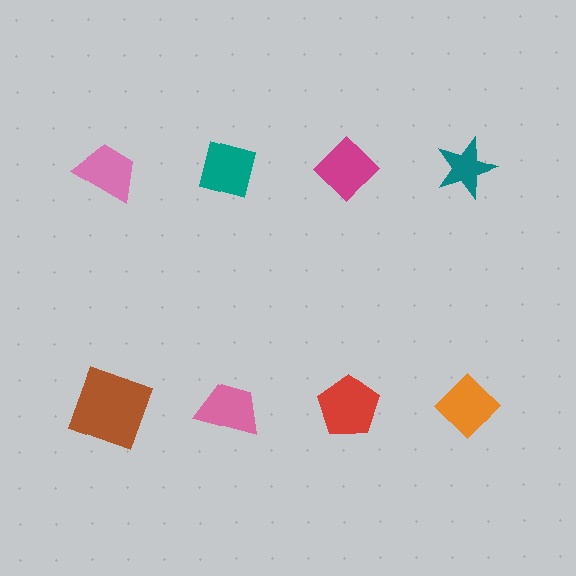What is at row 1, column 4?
A teal star.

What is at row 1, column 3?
A magenta diamond.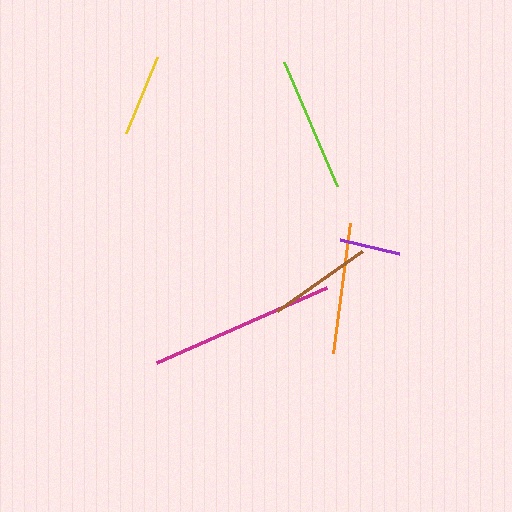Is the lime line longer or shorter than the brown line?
The lime line is longer than the brown line.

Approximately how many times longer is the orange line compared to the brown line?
The orange line is approximately 1.3 times the length of the brown line.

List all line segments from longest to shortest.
From longest to shortest: magenta, lime, orange, brown, yellow, purple.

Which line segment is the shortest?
The purple line is the shortest at approximately 61 pixels.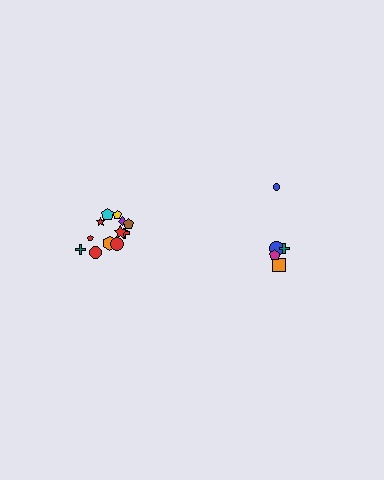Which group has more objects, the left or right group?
The left group.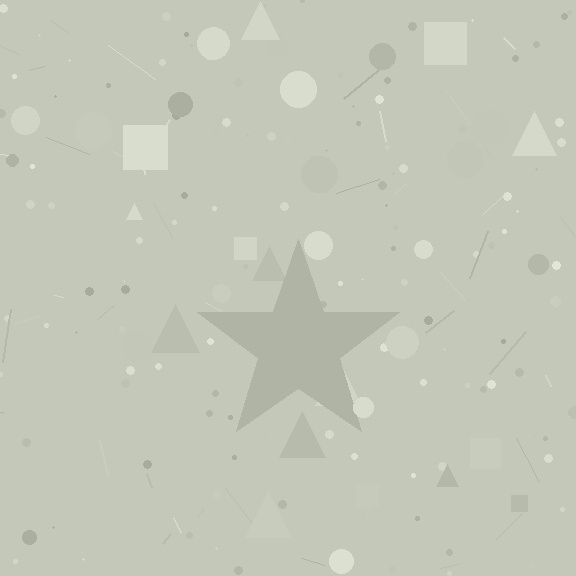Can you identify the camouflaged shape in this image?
The camouflaged shape is a star.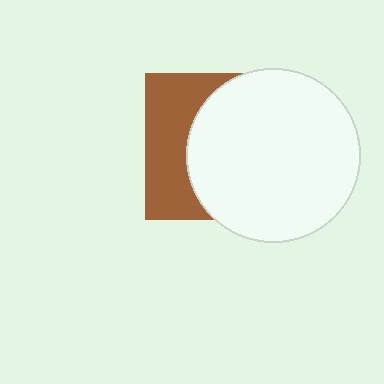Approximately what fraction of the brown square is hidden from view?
Roughly 64% of the brown square is hidden behind the white circle.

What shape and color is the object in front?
The object in front is a white circle.